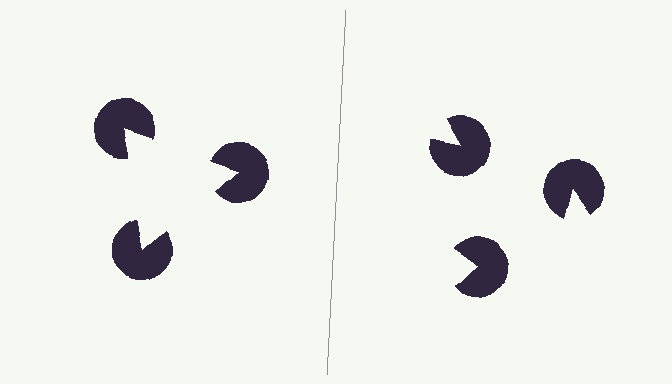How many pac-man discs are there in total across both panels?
6 — 3 on each side.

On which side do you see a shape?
An illusory triangle appears on the left side. On the right side the wedge cuts are rotated, so no coherent shape forms.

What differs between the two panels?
The pac-man discs are positioned identically on both sides; only the wedge orientations differ. On the left they align to a triangle; on the right they are misaligned.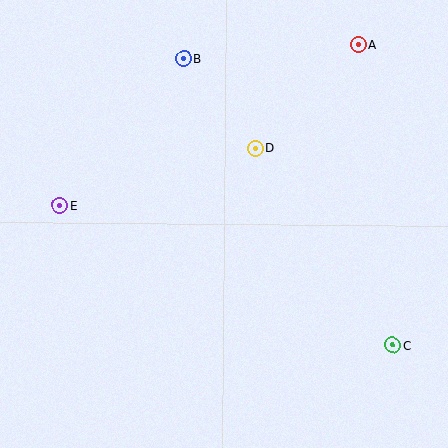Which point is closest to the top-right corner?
Point A is closest to the top-right corner.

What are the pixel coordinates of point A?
Point A is at (358, 45).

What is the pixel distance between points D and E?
The distance between D and E is 203 pixels.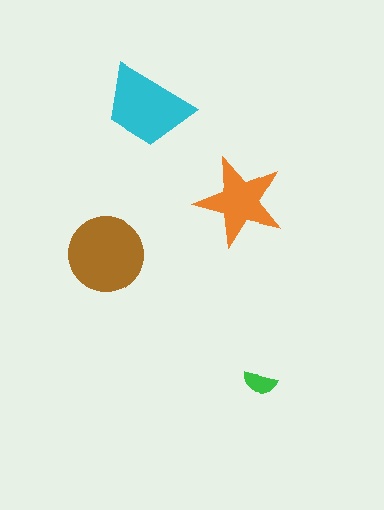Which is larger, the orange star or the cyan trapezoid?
The cyan trapezoid.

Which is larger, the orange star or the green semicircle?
The orange star.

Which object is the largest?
The brown circle.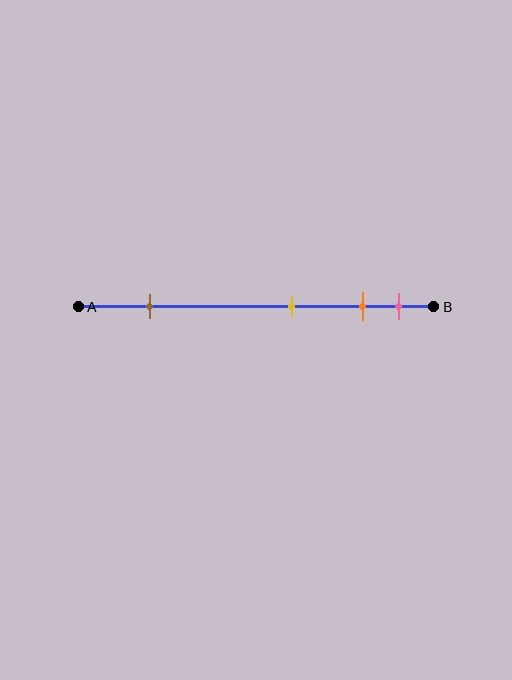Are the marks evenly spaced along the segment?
No, the marks are not evenly spaced.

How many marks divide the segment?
There are 4 marks dividing the segment.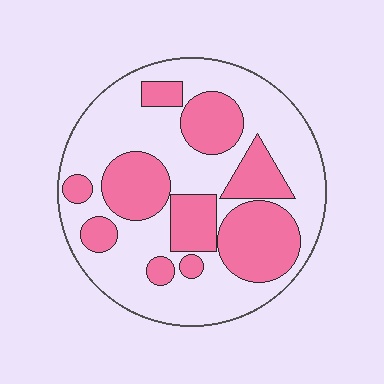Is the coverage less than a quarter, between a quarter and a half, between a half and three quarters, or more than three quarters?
Between a quarter and a half.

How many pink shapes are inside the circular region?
10.